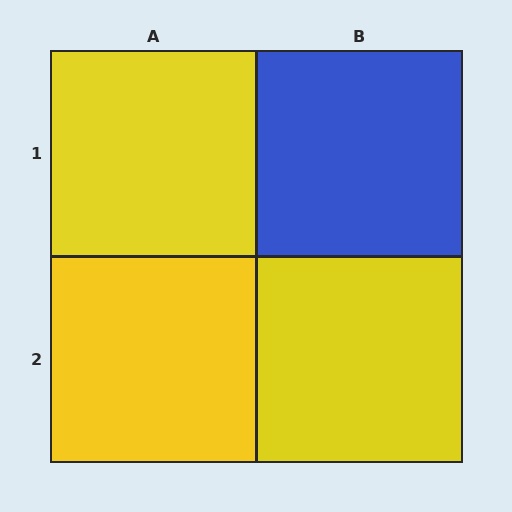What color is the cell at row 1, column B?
Blue.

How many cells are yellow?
3 cells are yellow.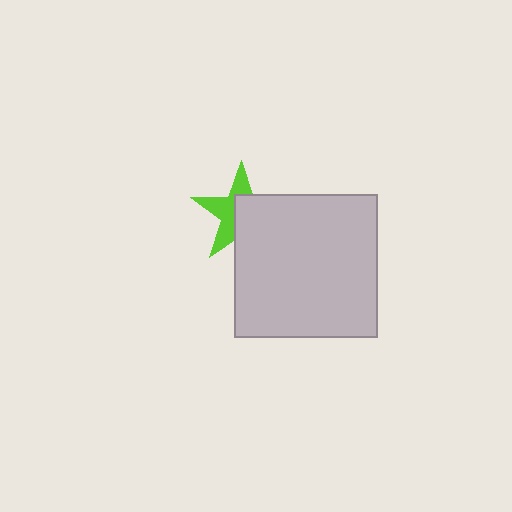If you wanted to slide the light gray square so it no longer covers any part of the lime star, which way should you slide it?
Slide it toward the lower-right — that is the most direct way to separate the two shapes.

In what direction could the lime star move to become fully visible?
The lime star could move toward the upper-left. That would shift it out from behind the light gray square entirely.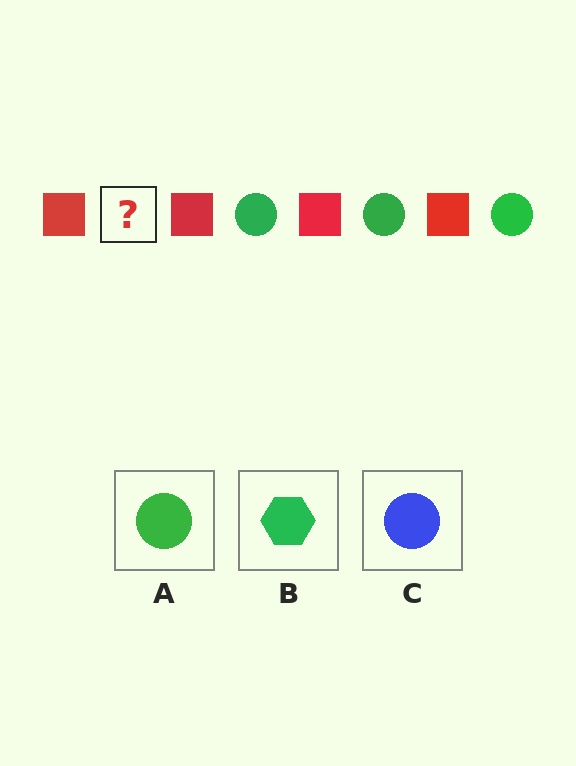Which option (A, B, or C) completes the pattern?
A.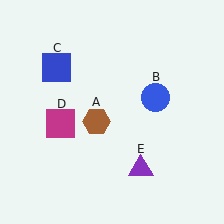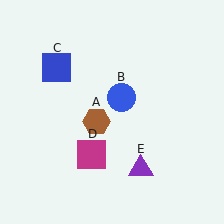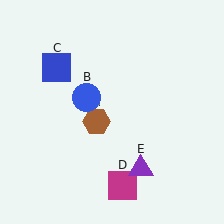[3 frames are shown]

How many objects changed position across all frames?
2 objects changed position: blue circle (object B), magenta square (object D).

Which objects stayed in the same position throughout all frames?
Brown hexagon (object A) and blue square (object C) and purple triangle (object E) remained stationary.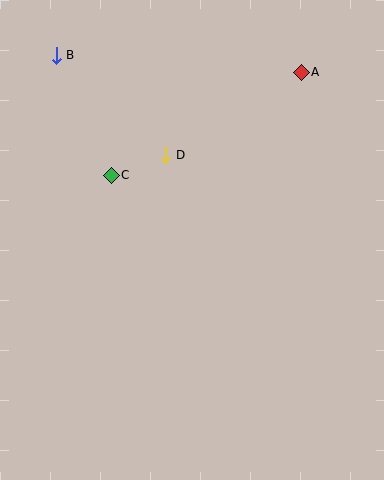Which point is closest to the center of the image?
Point D at (166, 155) is closest to the center.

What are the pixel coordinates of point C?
Point C is at (111, 175).